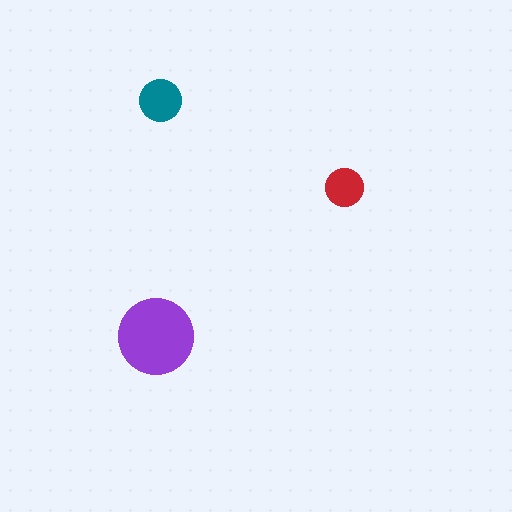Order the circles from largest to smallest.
the purple one, the teal one, the red one.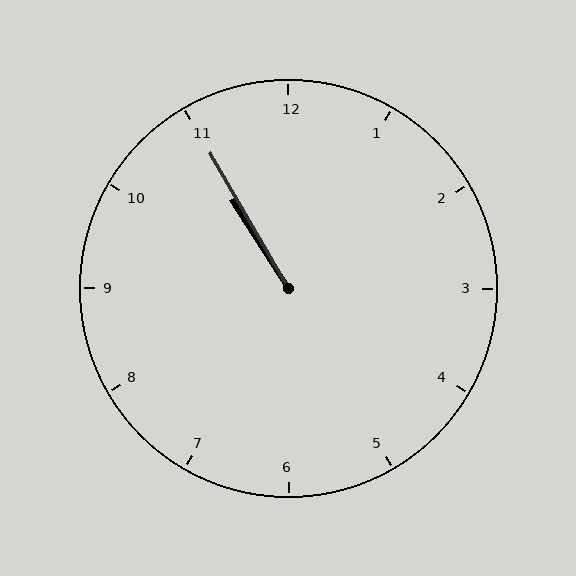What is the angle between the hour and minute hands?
Approximately 2 degrees.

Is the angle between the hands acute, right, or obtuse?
It is acute.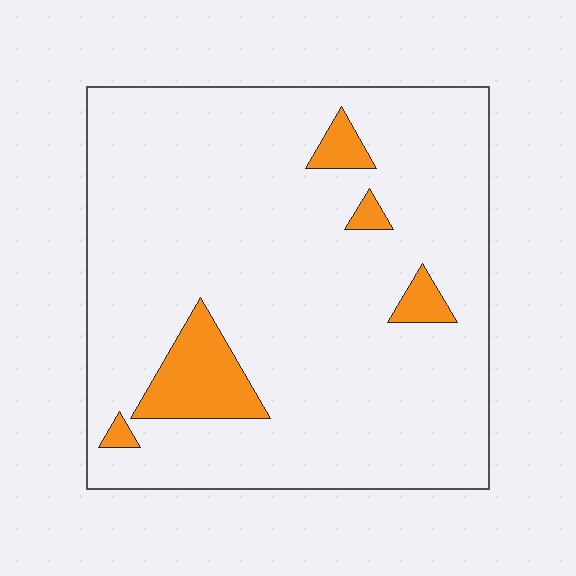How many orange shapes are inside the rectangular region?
5.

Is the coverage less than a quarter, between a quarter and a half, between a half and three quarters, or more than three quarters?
Less than a quarter.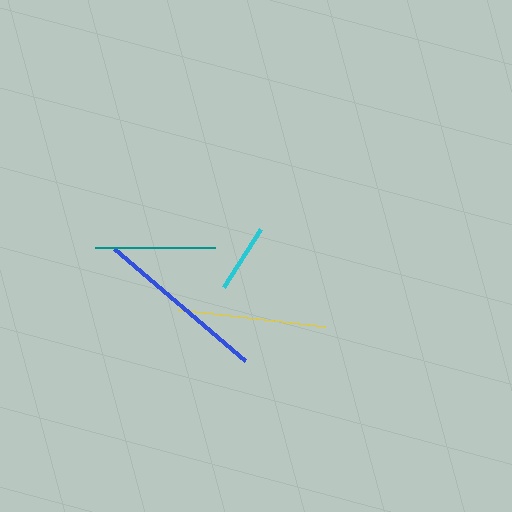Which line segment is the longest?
The blue line is the longest at approximately 172 pixels.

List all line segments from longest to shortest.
From longest to shortest: blue, yellow, teal, cyan.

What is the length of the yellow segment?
The yellow segment is approximately 148 pixels long.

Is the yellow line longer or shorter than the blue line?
The blue line is longer than the yellow line.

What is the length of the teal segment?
The teal segment is approximately 120 pixels long.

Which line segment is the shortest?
The cyan line is the shortest at approximately 69 pixels.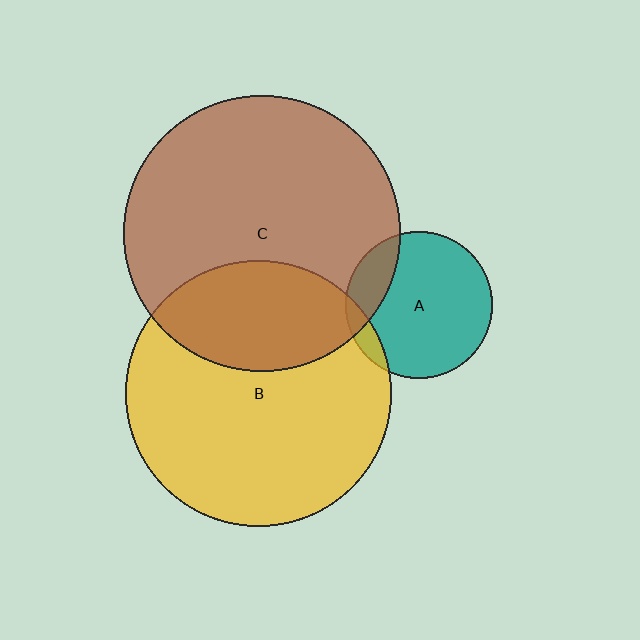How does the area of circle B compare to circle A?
Approximately 3.3 times.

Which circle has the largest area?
Circle C (brown).